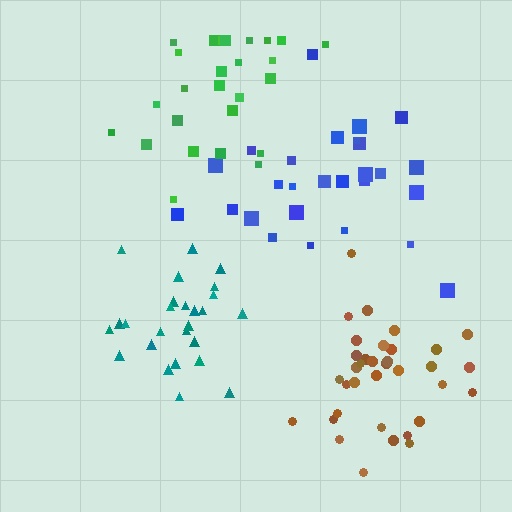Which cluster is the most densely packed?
Teal.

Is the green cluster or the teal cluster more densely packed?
Teal.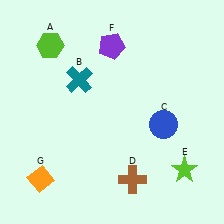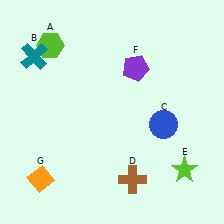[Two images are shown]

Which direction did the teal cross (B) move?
The teal cross (B) moved left.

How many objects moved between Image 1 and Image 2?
2 objects moved between the two images.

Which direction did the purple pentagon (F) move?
The purple pentagon (F) moved right.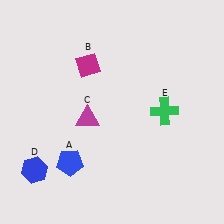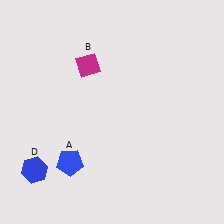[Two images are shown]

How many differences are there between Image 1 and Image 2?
There are 2 differences between the two images.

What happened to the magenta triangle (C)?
The magenta triangle (C) was removed in Image 2. It was in the bottom-left area of Image 1.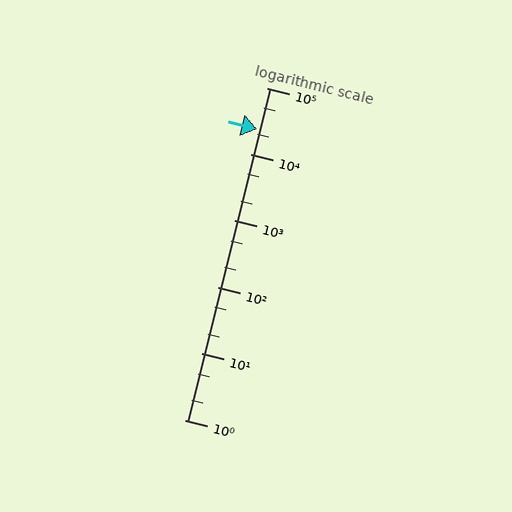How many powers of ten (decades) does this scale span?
The scale spans 5 decades, from 1 to 100000.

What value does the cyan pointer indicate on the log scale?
The pointer indicates approximately 24000.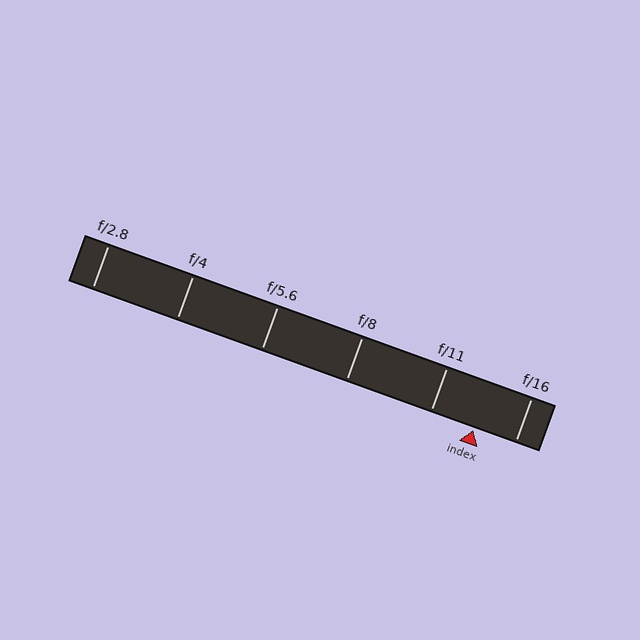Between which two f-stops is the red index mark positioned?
The index mark is between f/11 and f/16.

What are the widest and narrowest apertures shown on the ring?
The widest aperture shown is f/2.8 and the narrowest is f/16.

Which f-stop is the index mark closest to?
The index mark is closest to f/16.